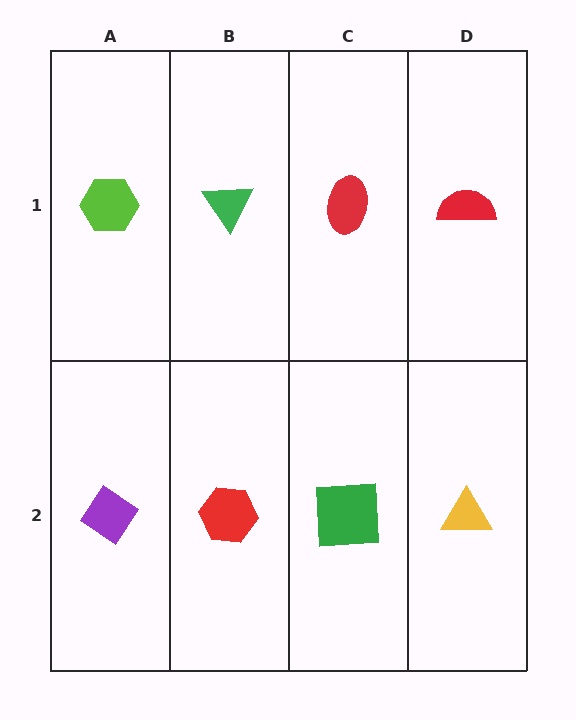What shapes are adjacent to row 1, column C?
A green square (row 2, column C), a green triangle (row 1, column B), a red semicircle (row 1, column D).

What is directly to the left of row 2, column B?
A purple diamond.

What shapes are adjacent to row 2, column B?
A green triangle (row 1, column B), a purple diamond (row 2, column A), a green square (row 2, column C).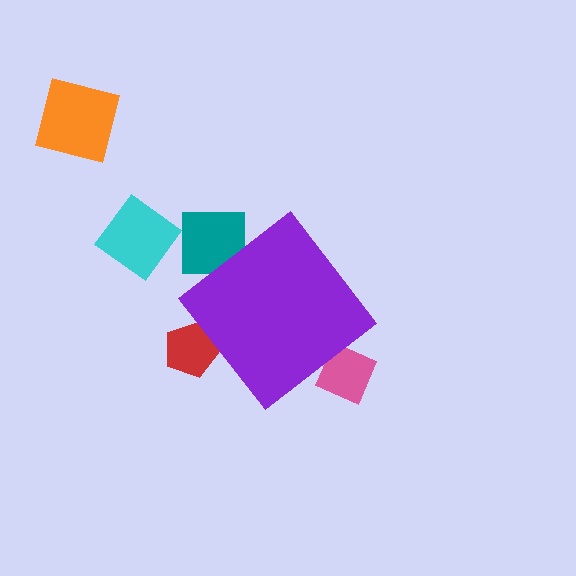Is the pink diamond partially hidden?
Yes, the pink diamond is partially hidden behind the purple diamond.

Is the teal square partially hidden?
Yes, the teal square is partially hidden behind the purple diamond.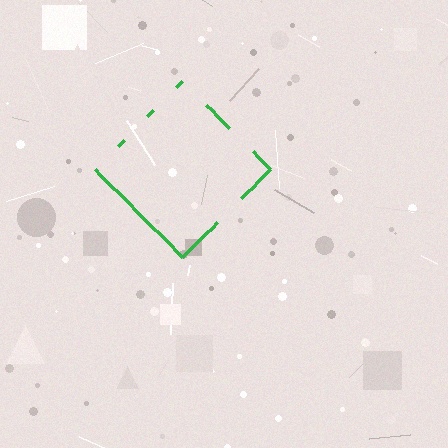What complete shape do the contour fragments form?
The contour fragments form a diamond.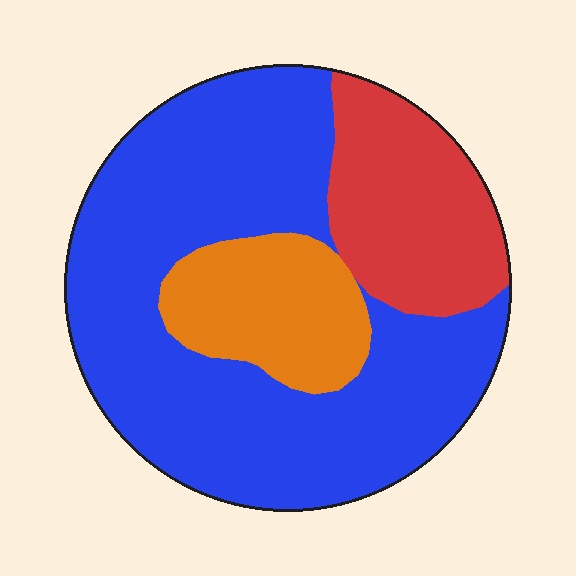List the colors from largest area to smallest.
From largest to smallest: blue, red, orange.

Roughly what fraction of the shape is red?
Red takes up about one fifth (1/5) of the shape.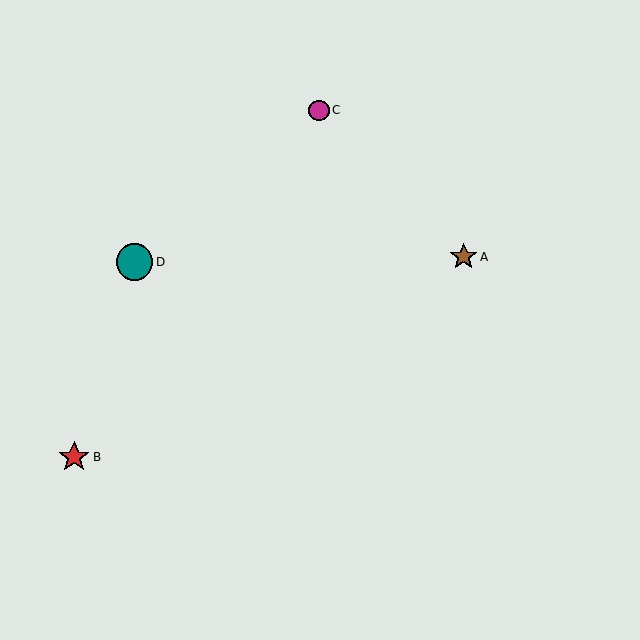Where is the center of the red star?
The center of the red star is at (74, 457).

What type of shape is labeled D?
Shape D is a teal circle.